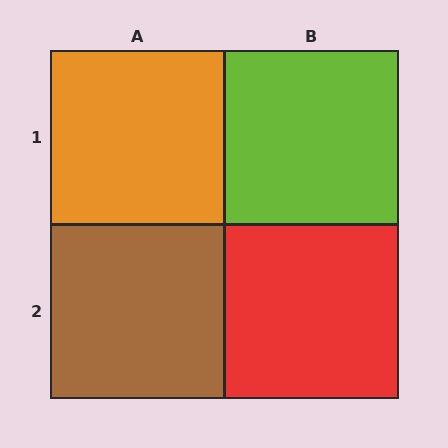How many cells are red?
1 cell is red.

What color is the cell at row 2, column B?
Red.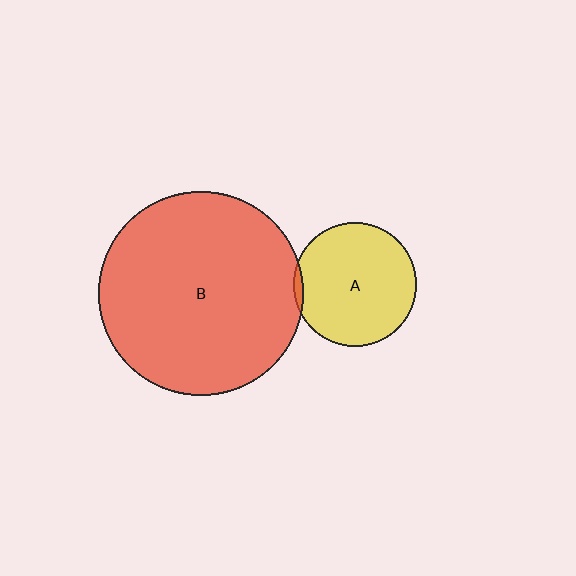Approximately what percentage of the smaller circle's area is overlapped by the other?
Approximately 5%.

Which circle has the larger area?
Circle B (red).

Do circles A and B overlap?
Yes.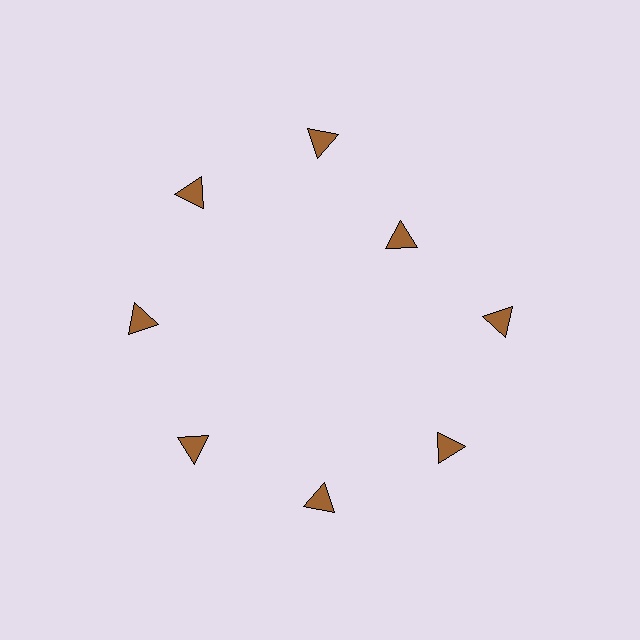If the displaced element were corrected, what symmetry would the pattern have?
It would have 8-fold rotational symmetry — the pattern would map onto itself every 45 degrees.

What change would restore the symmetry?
The symmetry would be restored by moving it outward, back onto the ring so that all 8 triangles sit at equal angles and equal distance from the center.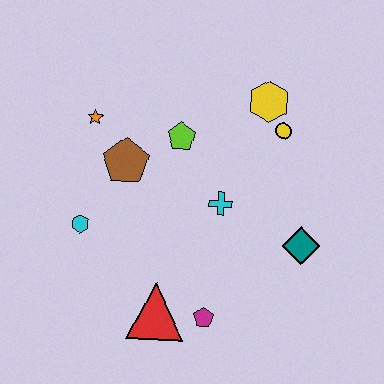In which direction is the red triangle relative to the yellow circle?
The red triangle is below the yellow circle.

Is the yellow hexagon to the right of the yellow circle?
No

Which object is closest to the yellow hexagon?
The yellow circle is closest to the yellow hexagon.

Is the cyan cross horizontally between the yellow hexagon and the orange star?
Yes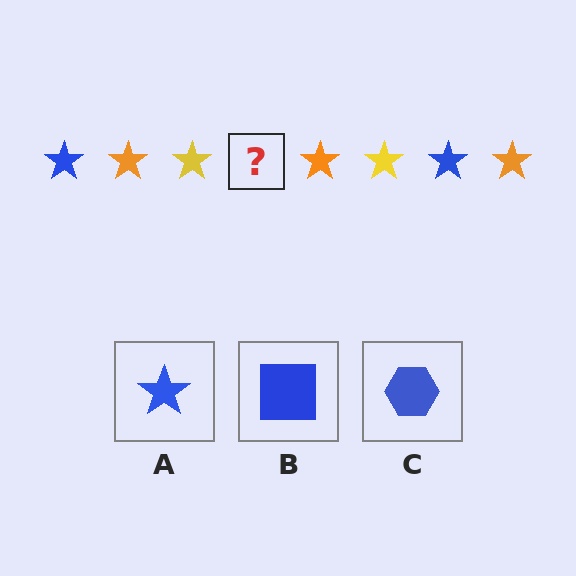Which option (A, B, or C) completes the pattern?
A.